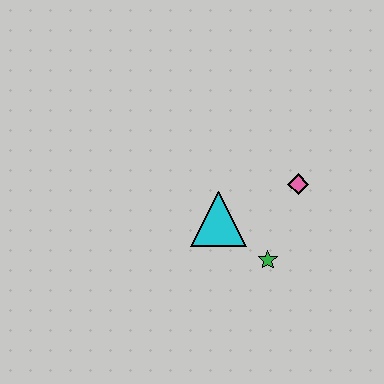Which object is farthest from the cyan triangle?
The pink diamond is farthest from the cyan triangle.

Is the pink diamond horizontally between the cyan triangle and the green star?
No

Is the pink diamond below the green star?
No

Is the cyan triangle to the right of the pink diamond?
No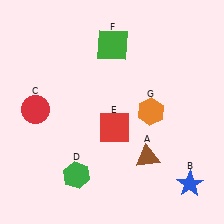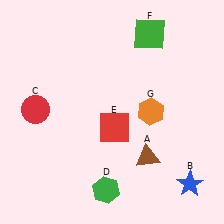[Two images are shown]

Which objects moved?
The objects that moved are: the green hexagon (D), the green square (F).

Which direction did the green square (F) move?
The green square (F) moved right.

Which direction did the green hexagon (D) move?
The green hexagon (D) moved right.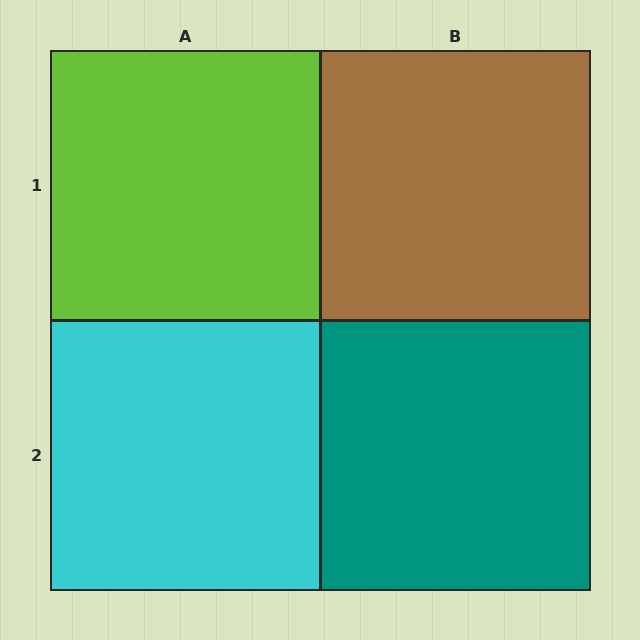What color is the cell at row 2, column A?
Cyan.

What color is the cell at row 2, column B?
Teal.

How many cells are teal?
1 cell is teal.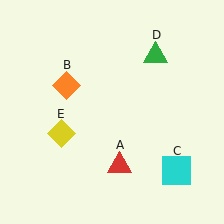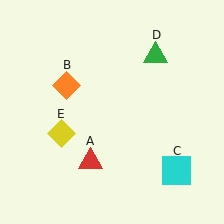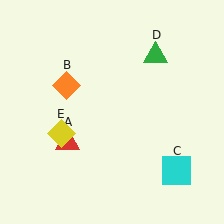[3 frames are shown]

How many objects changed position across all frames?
1 object changed position: red triangle (object A).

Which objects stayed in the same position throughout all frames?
Orange diamond (object B) and cyan square (object C) and green triangle (object D) and yellow diamond (object E) remained stationary.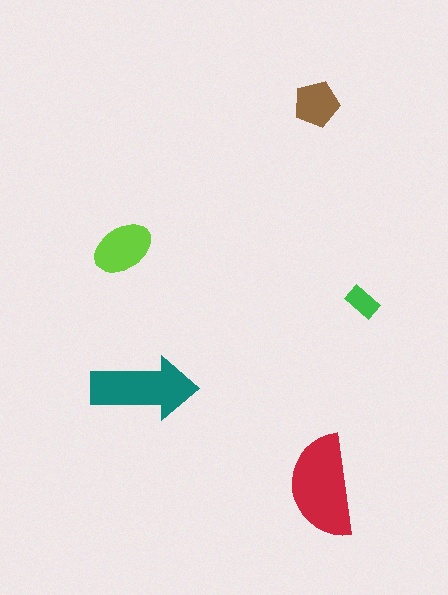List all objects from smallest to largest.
The green rectangle, the brown pentagon, the lime ellipse, the teal arrow, the red semicircle.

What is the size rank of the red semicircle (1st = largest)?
1st.